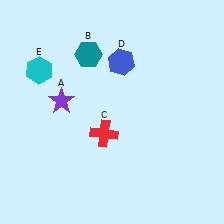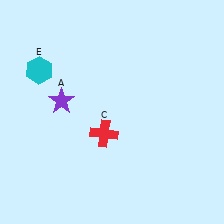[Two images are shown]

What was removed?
The teal hexagon (B), the blue hexagon (D) were removed in Image 2.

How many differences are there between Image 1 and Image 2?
There are 2 differences between the two images.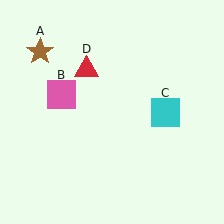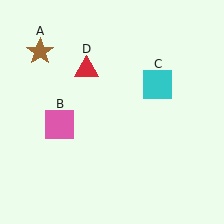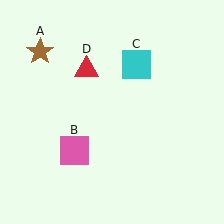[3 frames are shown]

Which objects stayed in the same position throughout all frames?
Brown star (object A) and red triangle (object D) remained stationary.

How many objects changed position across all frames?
2 objects changed position: pink square (object B), cyan square (object C).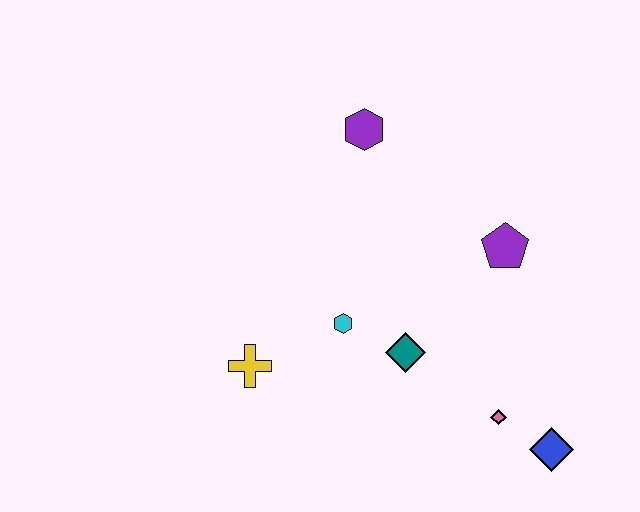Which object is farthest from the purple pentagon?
The yellow cross is farthest from the purple pentagon.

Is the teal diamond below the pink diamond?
No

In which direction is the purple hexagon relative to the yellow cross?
The purple hexagon is above the yellow cross.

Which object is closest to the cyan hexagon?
The teal diamond is closest to the cyan hexagon.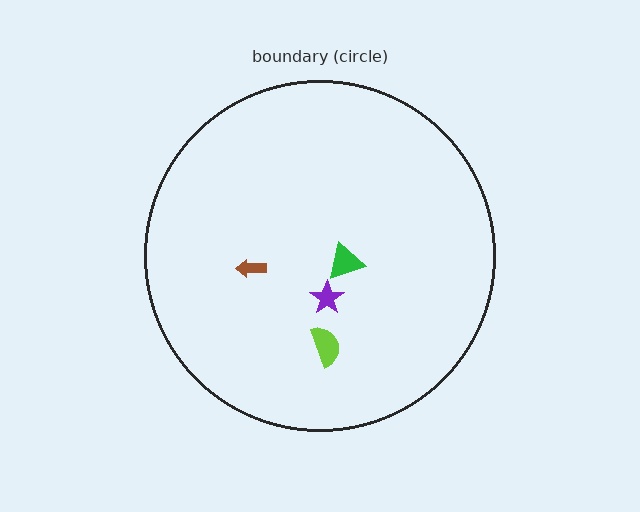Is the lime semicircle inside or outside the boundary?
Inside.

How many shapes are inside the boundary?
4 inside, 0 outside.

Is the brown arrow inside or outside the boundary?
Inside.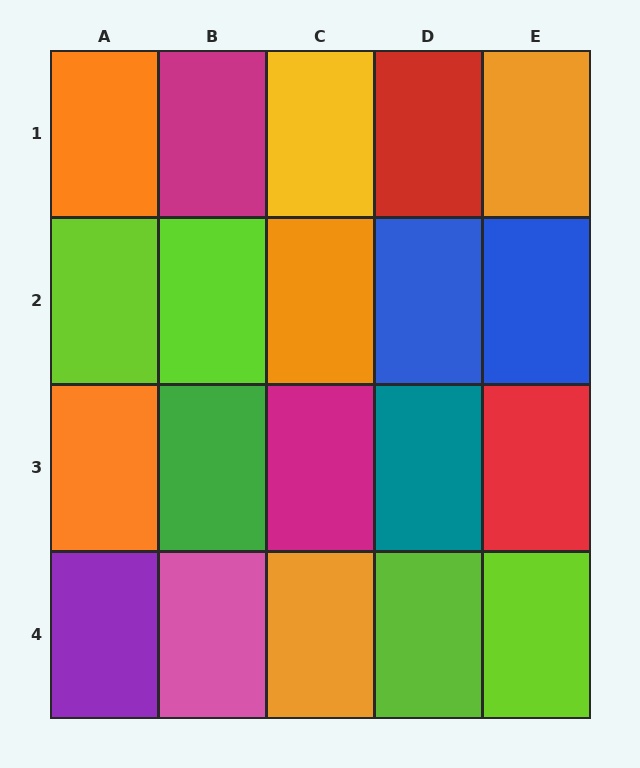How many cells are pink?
1 cell is pink.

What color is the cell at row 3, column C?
Magenta.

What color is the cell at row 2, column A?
Lime.